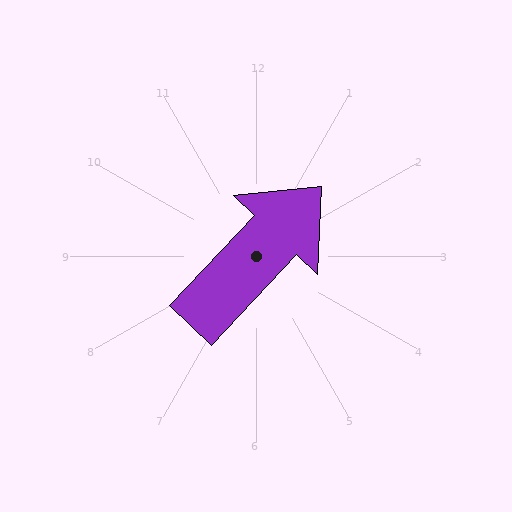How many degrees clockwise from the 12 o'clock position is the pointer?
Approximately 43 degrees.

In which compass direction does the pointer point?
Northeast.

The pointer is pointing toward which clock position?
Roughly 1 o'clock.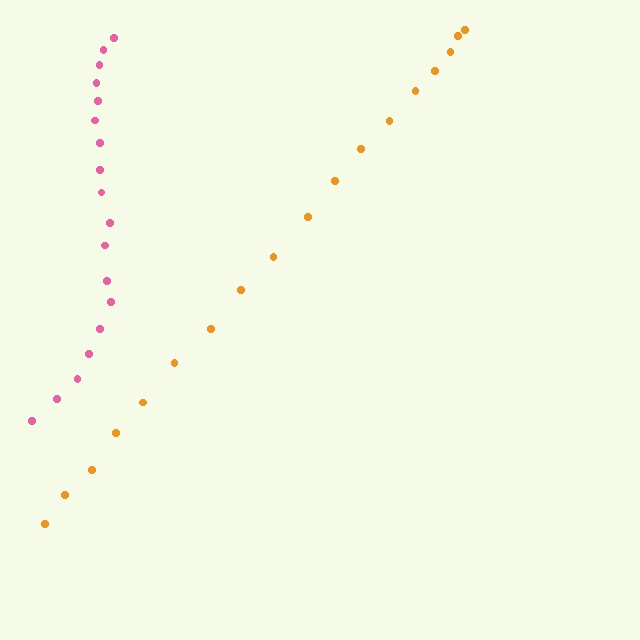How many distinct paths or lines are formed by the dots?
There are 2 distinct paths.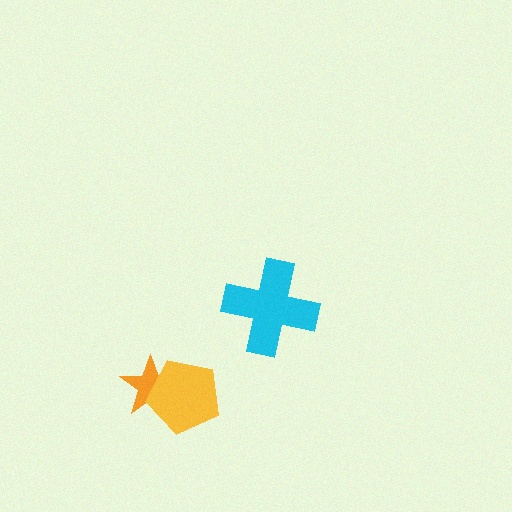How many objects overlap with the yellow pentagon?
1 object overlaps with the yellow pentagon.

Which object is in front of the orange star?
The yellow pentagon is in front of the orange star.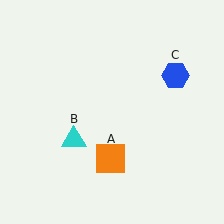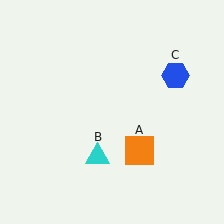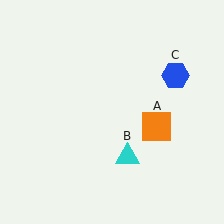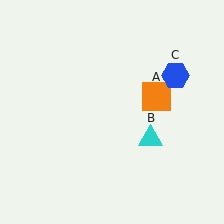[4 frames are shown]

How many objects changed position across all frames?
2 objects changed position: orange square (object A), cyan triangle (object B).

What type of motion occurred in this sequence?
The orange square (object A), cyan triangle (object B) rotated counterclockwise around the center of the scene.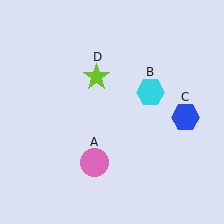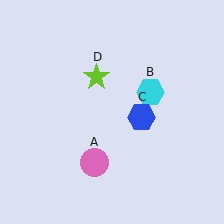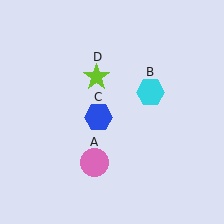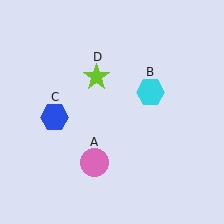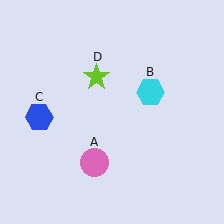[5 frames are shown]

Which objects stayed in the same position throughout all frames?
Pink circle (object A) and cyan hexagon (object B) and lime star (object D) remained stationary.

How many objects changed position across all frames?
1 object changed position: blue hexagon (object C).